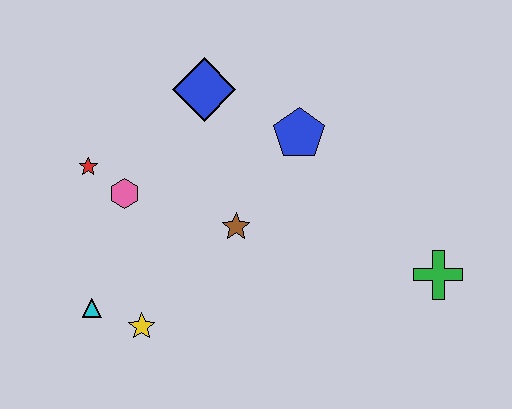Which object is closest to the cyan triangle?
The yellow star is closest to the cyan triangle.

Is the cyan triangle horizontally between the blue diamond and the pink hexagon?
No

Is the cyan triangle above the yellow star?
Yes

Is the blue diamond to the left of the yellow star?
No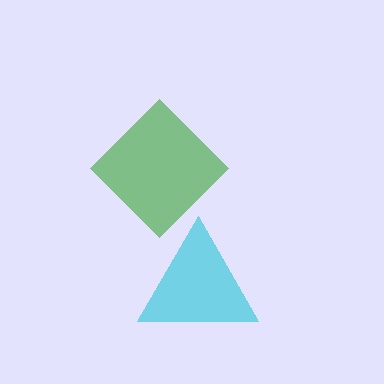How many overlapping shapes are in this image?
There are 2 overlapping shapes in the image.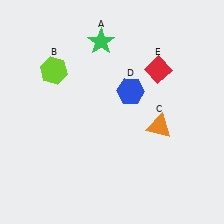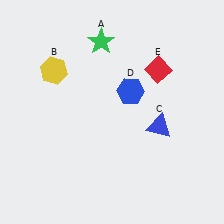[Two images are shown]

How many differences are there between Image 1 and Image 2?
There are 2 differences between the two images.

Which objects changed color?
B changed from lime to yellow. C changed from orange to blue.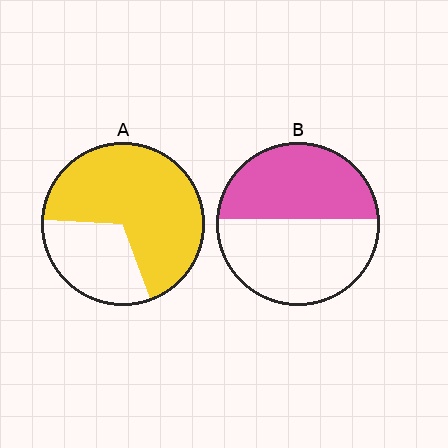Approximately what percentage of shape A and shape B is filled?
A is approximately 70% and B is approximately 45%.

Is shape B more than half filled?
Roughly half.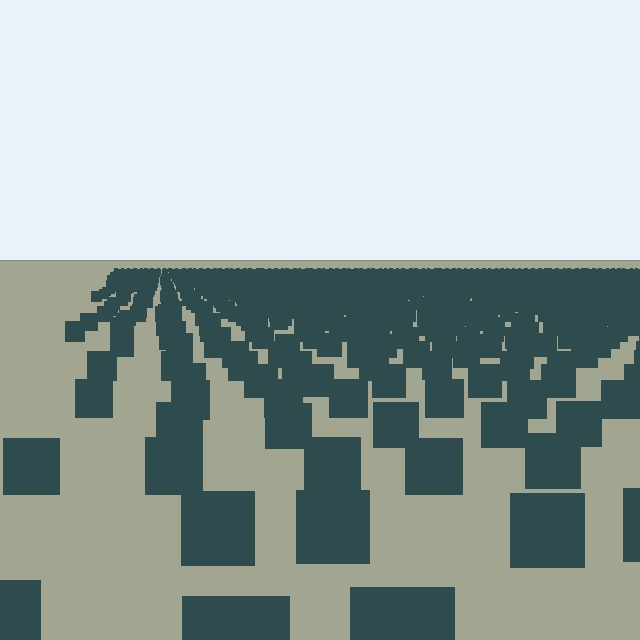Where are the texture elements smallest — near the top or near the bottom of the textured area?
Near the top.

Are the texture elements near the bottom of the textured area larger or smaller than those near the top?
Larger. Near the bottom, elements are closer to the viewer and appear at a bigger on-screen size.